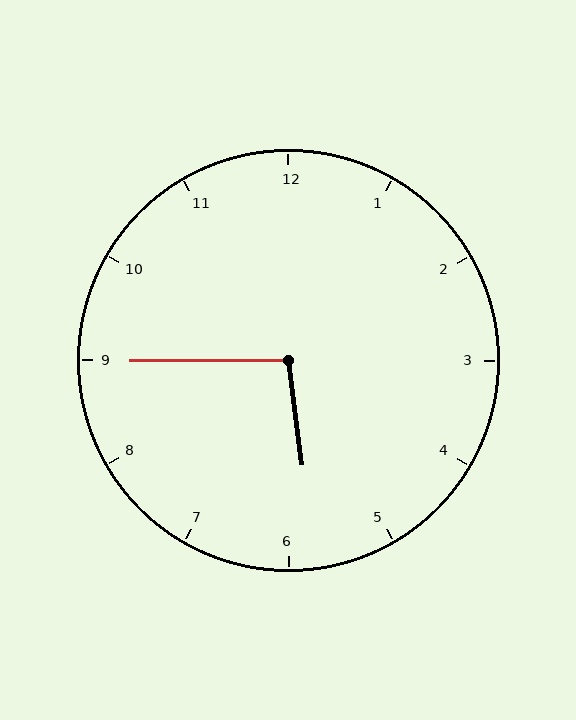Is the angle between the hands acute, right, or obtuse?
It is obtuse.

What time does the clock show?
5:45.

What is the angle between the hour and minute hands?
Approximately 98 degrees.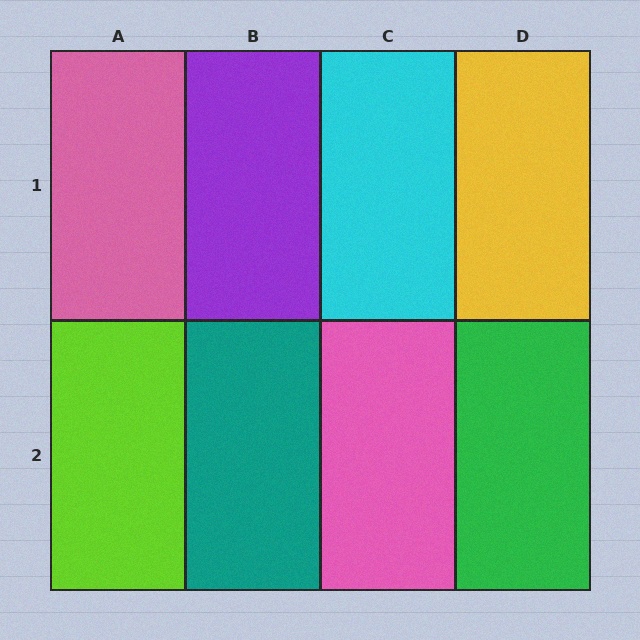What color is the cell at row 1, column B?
Purple.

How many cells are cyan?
1 cell is cyan.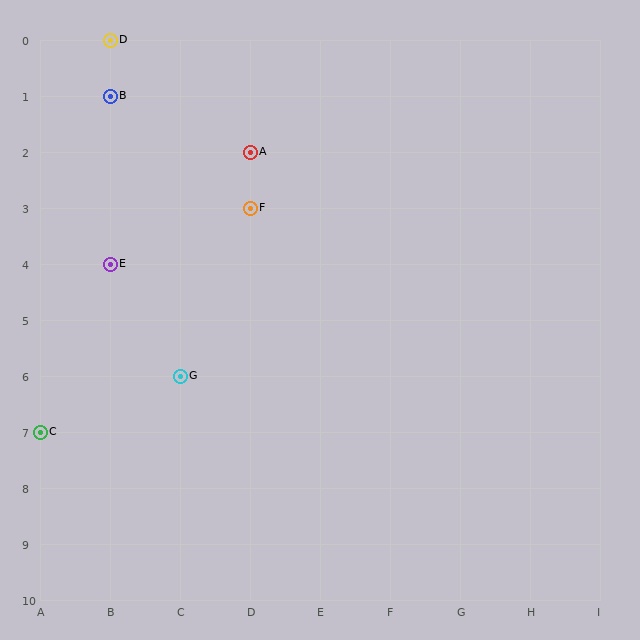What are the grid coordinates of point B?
Point B is at grid coordinates (B, 1).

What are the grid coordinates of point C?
Point C is at grid coordinates (A, 7).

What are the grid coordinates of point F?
Point F is at grid coordinates (D, 3).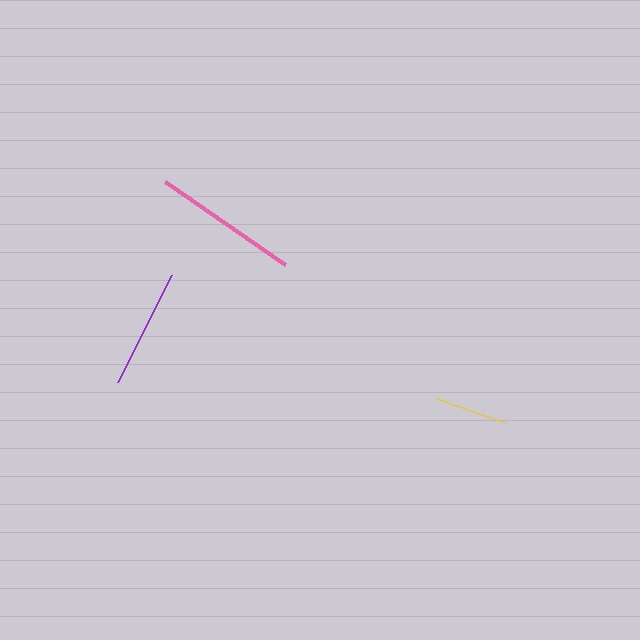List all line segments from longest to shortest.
From longest to shortest: pink, purple, yellow.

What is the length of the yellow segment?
The yellow segment is approximately 74 pixels long.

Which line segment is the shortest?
The yellow line is the shortest at approximately 74 pixels.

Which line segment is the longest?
The pink line is the longest at approximately 146 pixels.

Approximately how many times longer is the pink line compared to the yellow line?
The pink line is approximately 2.0 times the length of the yellow line.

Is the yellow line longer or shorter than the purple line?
The purple line is longer than the yellow line.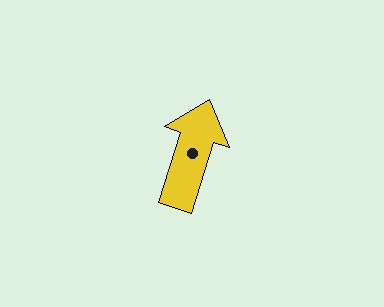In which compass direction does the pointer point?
North.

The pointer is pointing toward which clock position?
Roughly 1 o'clock.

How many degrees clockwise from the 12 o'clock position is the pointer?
Approximately 18 degrees.